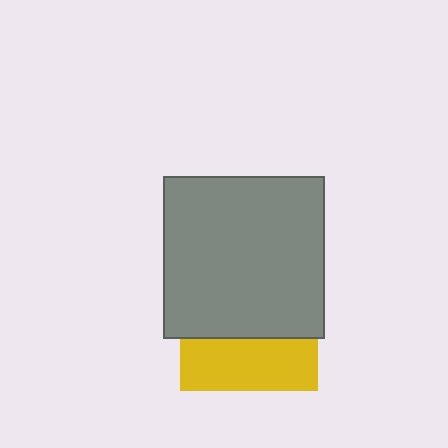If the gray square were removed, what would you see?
You would see the complete yellow square.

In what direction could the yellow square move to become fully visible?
The yellow square could move down. That would shift it out from behind the gray square entirely.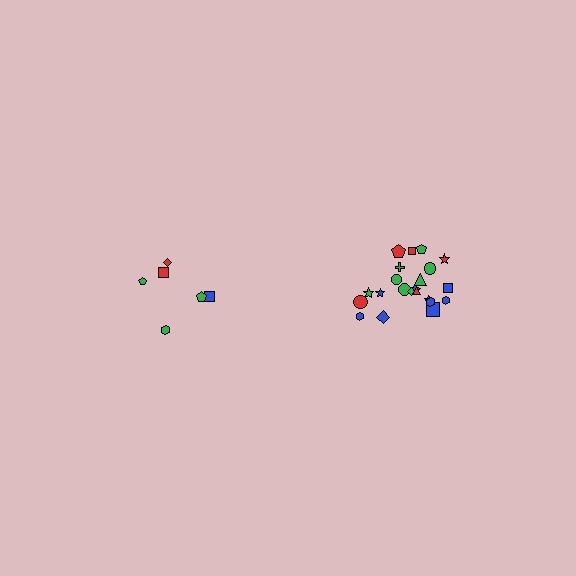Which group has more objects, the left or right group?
The right group.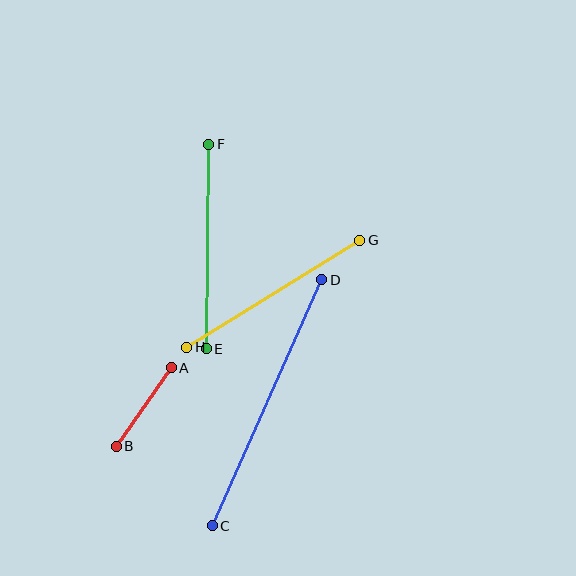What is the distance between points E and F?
The distance is approximately 204 pixels.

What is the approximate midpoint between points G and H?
The midpoint is at approximately (273, 294) pixels.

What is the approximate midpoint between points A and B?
The midpoint is at approximately (144, 407) pixels.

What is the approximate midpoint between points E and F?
The midpoint is at approximately (208, 247) pixels.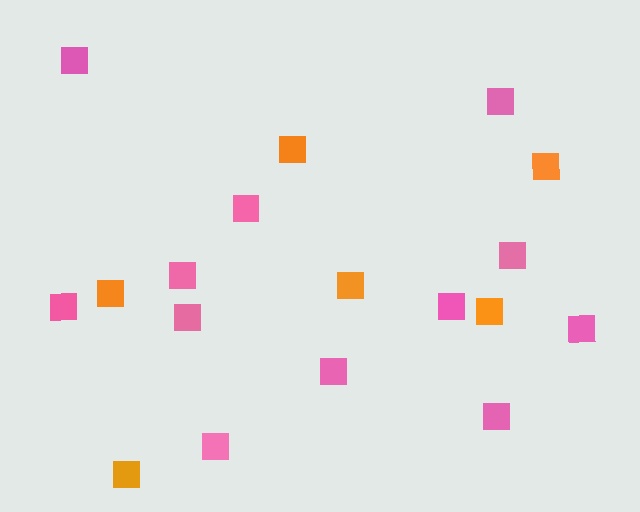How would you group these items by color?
There are 2 groups: one group of pink squares (12) and one group of orange squares (6).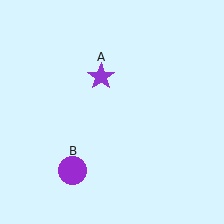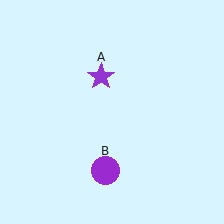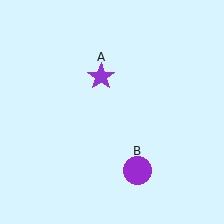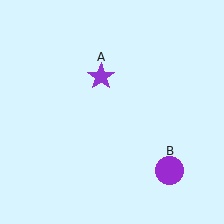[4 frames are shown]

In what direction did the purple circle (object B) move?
The purple circle (object B) moved right.